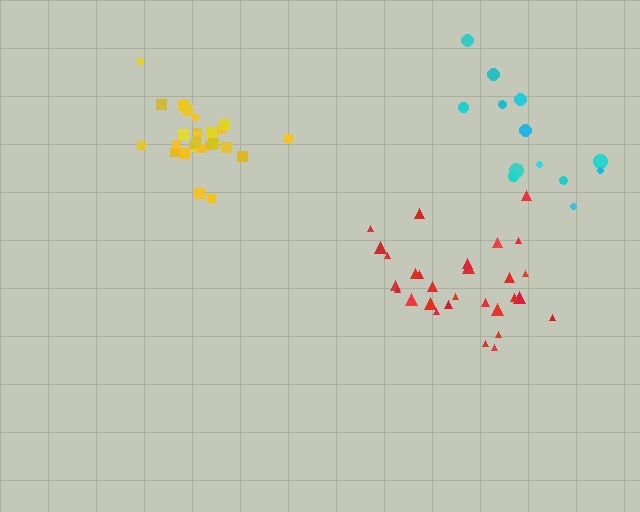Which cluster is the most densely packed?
Yellow.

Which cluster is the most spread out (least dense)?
Cyan.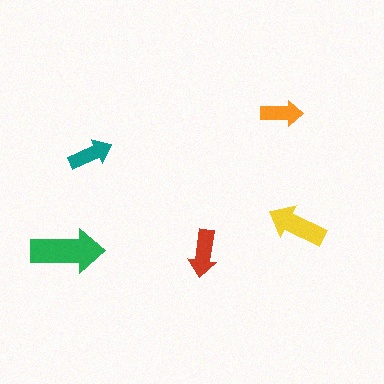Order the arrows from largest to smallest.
the green one, the yellow one, the red one, the teal one, the orange one.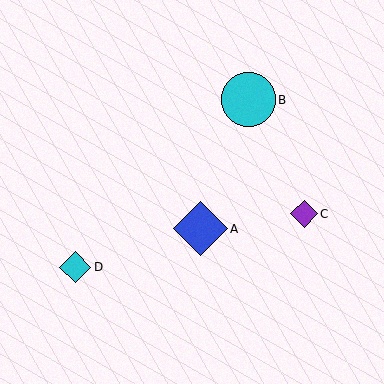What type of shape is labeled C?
Shape C is a purple diamond.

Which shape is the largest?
The cyan circle (labeled B) is the largest.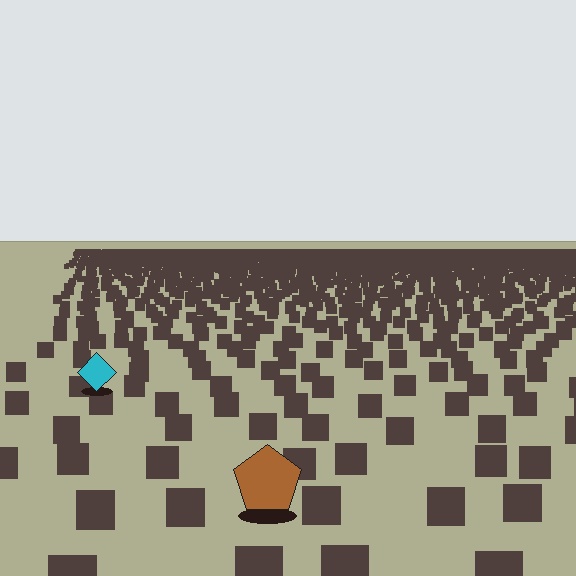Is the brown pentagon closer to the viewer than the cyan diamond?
Yes. The brown pentagon is closer — you can tell from the texture gradient: the ground texture is coarser near it.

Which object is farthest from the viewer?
The cyan diamond is farthest from the viewer. It appears smaller and the ground texture around it is denser.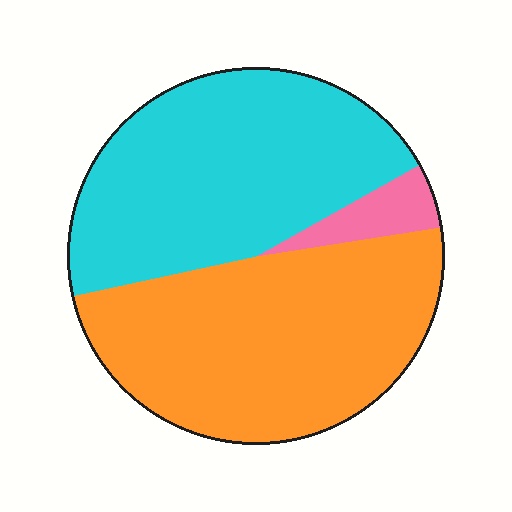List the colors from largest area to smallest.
From largest to smallest: orange, cyan, pink.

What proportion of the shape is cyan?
Cyan takes up between a third and a half of the shape.